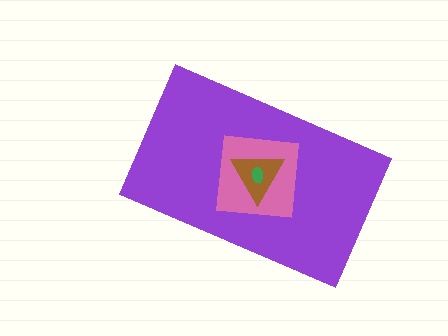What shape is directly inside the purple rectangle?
The pink square.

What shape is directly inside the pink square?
The brown triangle.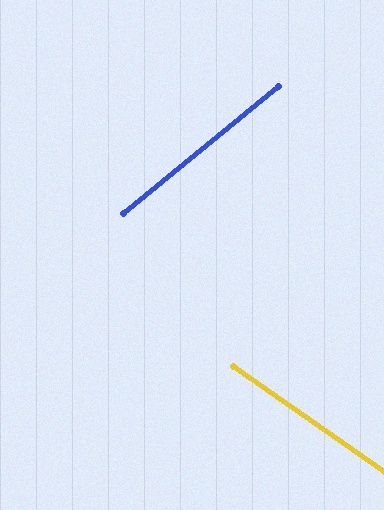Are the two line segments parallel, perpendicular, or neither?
Neither parallel nor perpendicular — they differ by about 74°.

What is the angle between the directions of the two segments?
Approximately 74 degrees.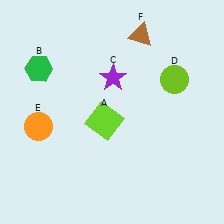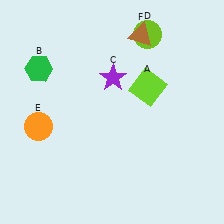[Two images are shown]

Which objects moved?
The objects that moved are: the lime square (A), the lime circle (D).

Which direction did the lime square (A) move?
The lime square (A) moved right.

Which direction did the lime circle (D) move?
The lime circle (D) moved up.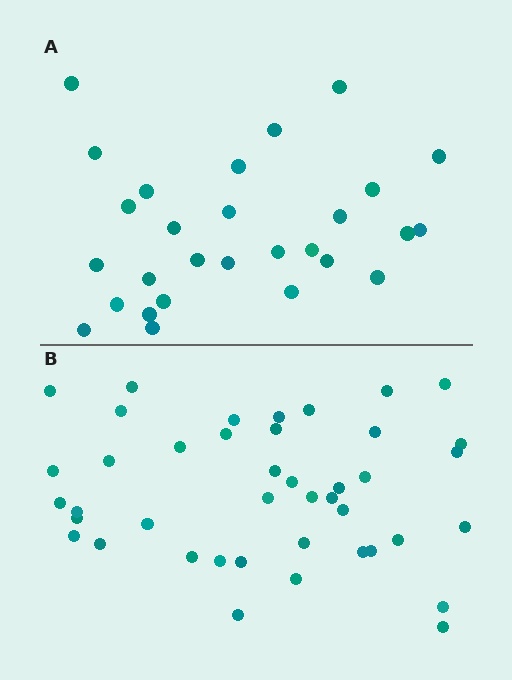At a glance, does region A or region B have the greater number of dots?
Region B (the bottom region) has more dots.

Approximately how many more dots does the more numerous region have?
Region B has approximately 15 more dots than region A.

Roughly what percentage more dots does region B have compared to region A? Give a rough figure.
About 50% more.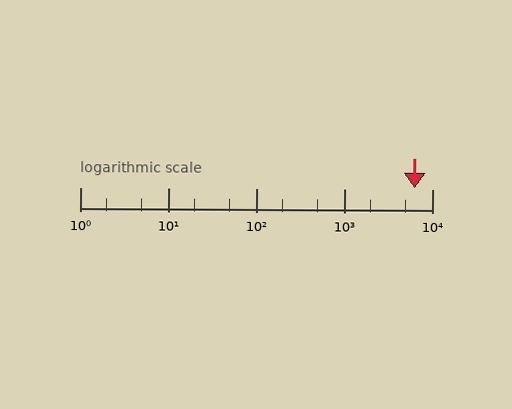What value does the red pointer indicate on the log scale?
The pointer indicates approximately 6300.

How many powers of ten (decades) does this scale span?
The scale spans 4 decades, from 1 to 10000.